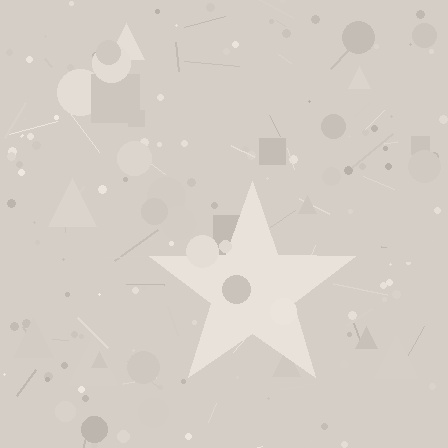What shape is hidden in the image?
A star is hidden in the image.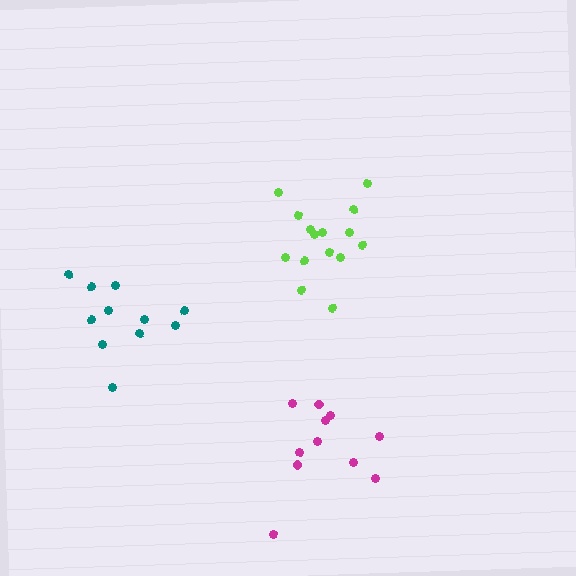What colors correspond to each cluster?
The clusters are colored: teal, lime, magenta.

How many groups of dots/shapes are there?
There are 3 groups.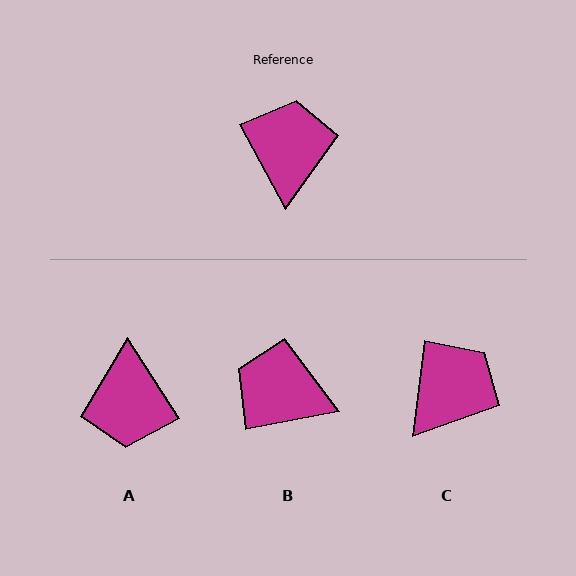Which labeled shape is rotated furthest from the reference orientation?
A, about 175 degrees away.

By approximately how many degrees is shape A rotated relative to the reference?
Approximately 175 degrees clockwise.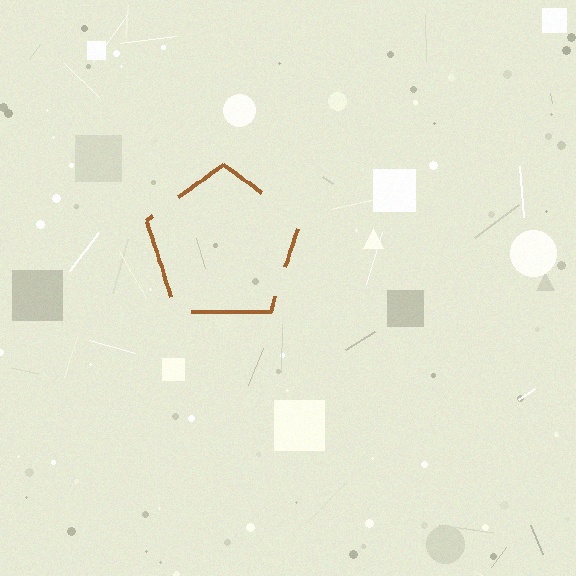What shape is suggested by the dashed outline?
The dashed outline suggests a pentagon.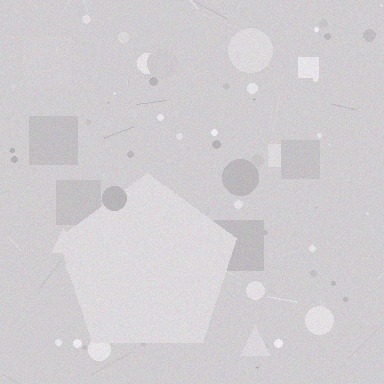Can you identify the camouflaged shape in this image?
The camouflaged shape is a pentagon.